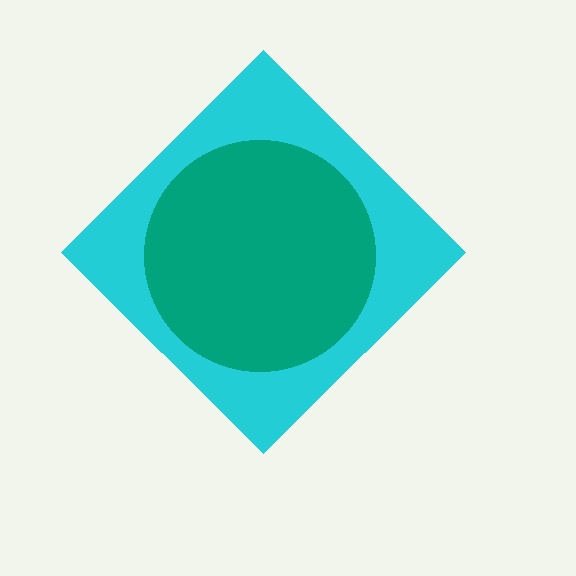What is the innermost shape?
The teal circle.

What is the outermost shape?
The cyan diamond.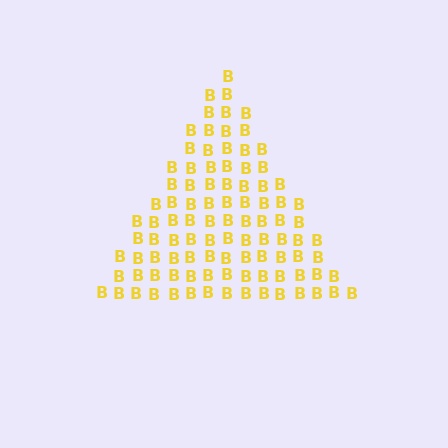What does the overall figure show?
The overall figure shows a triangle.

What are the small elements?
The small elements are letter B's.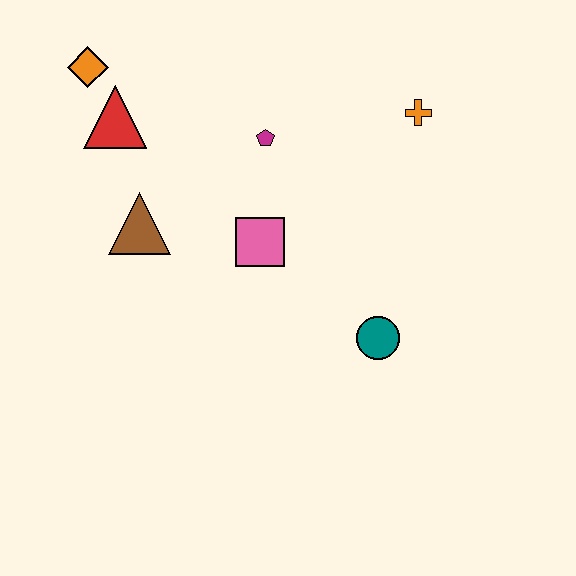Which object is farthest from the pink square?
The orange diamond is farthest from the pink square.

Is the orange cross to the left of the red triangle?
No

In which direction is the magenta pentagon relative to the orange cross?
The magenta pentagon is to the left of the orange cross.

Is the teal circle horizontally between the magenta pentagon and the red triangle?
No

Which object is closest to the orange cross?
The magenta pentagon is closest to the orange cross.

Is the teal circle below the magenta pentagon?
Yes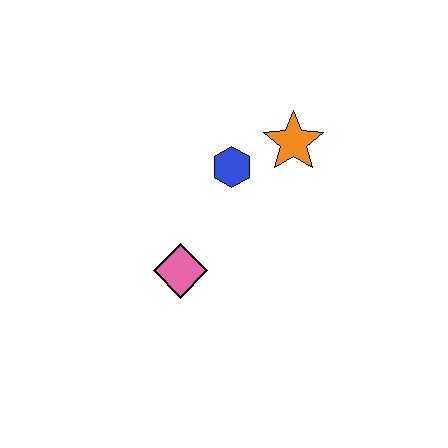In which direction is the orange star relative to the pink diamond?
The orange star is above the pink diamond.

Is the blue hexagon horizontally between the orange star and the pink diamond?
Yes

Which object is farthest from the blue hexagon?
The pink diamond is farthest from the blue hexagon.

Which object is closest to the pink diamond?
The blue hexagon is closest to the pink diamond.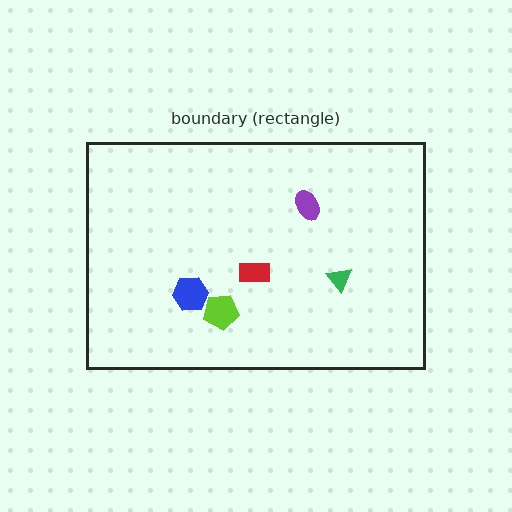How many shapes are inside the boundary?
5 inside, 0 outside.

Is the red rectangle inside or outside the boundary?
Inside.